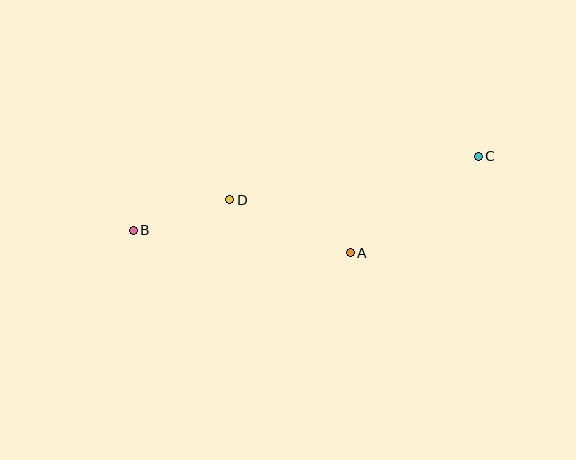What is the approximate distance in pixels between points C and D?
The distance between C and D is approximately 252 pixels.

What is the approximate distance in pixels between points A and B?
The distance between A and B is approximately 218 pixels.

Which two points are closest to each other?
Points B and D are closest to each other.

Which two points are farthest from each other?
Points B and C are farthest from each other.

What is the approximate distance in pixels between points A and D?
The distance between A and D is approximately 132 pixels.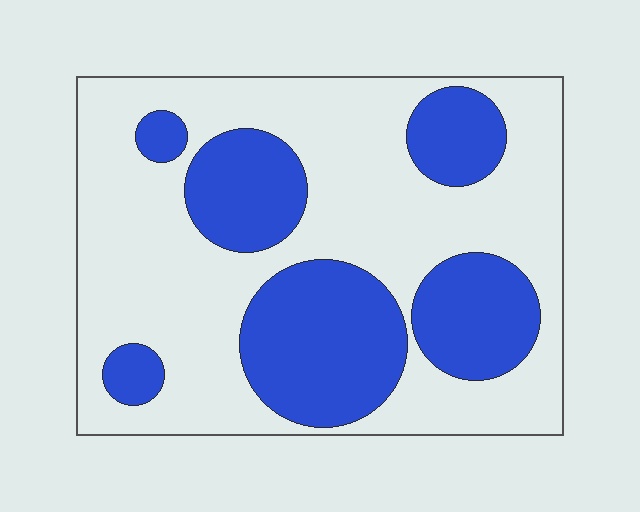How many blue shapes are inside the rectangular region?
6.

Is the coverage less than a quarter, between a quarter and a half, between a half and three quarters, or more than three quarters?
Between a quarter and a half.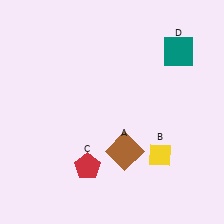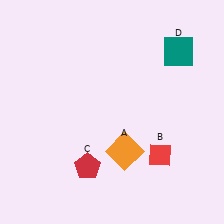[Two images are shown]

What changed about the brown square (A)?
In Image 1, A is brown. In Image 2, it changed to orange.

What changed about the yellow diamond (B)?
In Image 1, B is yellow. In Image 2, it changed to red.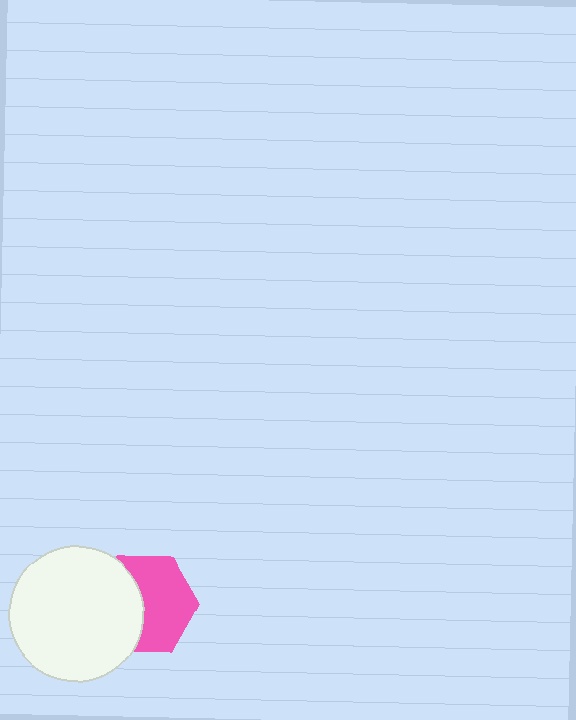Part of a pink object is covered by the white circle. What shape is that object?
It is a hexagon.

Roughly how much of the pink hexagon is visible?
About half of it is visible (roughly 58%).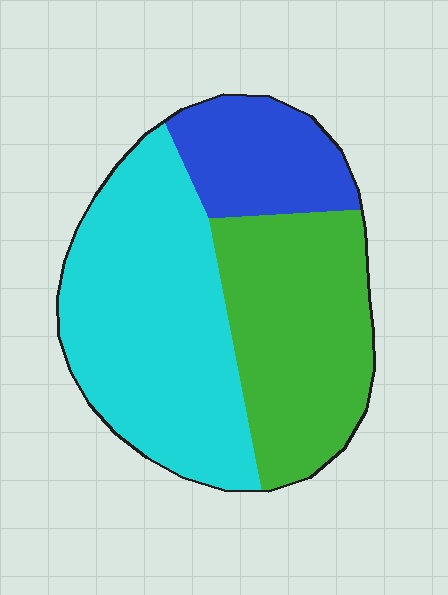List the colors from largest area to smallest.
From largest to smallest: cyan, green, blue.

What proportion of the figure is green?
Green covers roughly 35% of the figure.